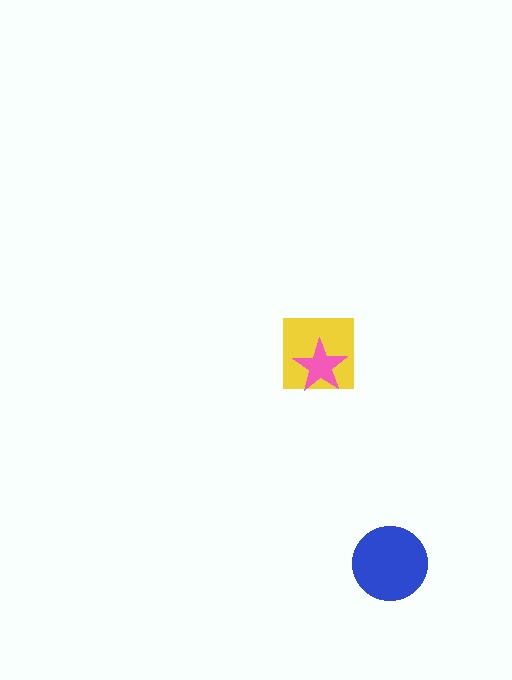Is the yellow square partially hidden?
Yes, it is partially covered by another shape.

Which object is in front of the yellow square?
The pink star is in front of the yellow square.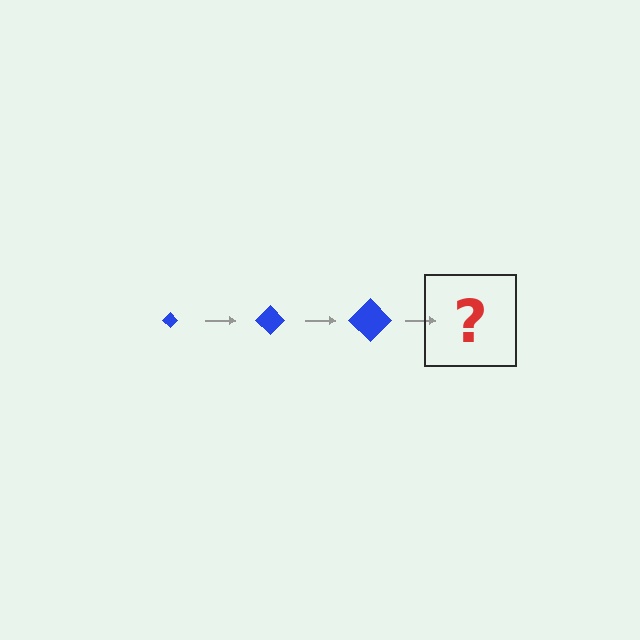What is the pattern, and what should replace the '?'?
The pattern is that the diamond gets progressively larger each step. The '?' should be a blue diamond, larger than the previous one.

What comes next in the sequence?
The next element should be a blue diamond, larger than the previous one.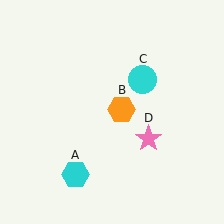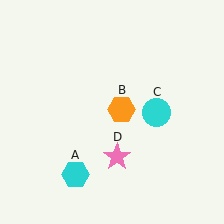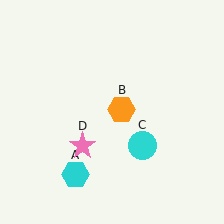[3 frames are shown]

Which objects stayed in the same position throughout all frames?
Cyan hexagon (object A) and orange hexagon (object B) remained stationary.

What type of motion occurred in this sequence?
The cyan circle (object C), pink star (object D) rotated clockwise around the center of the scene.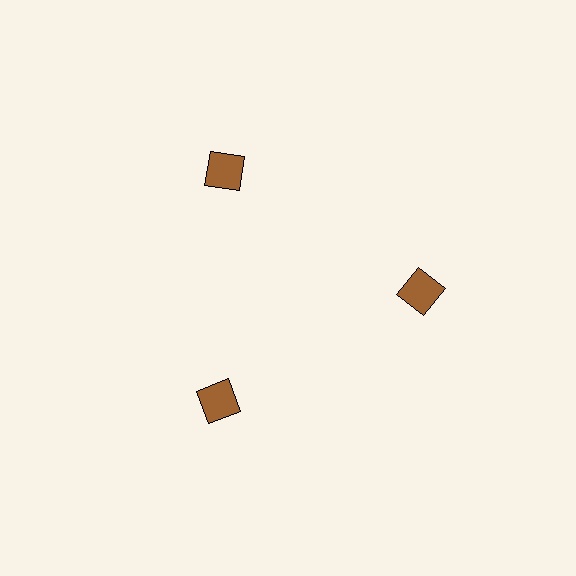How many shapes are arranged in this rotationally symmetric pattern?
There are 3 shapes, arranged in 3 groups of 1.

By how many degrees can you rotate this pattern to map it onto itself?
The pattern maps onto itself every 120 degrees of rotation.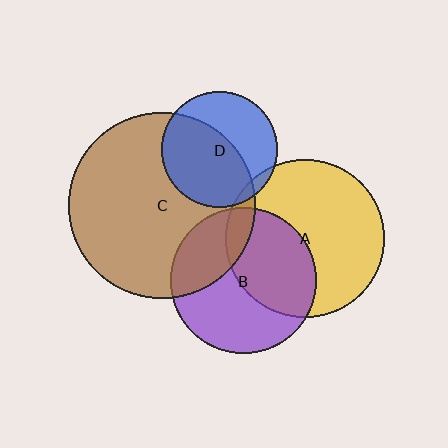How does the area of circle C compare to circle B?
Approximately 1.6 times.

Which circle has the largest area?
Circle C (brown).